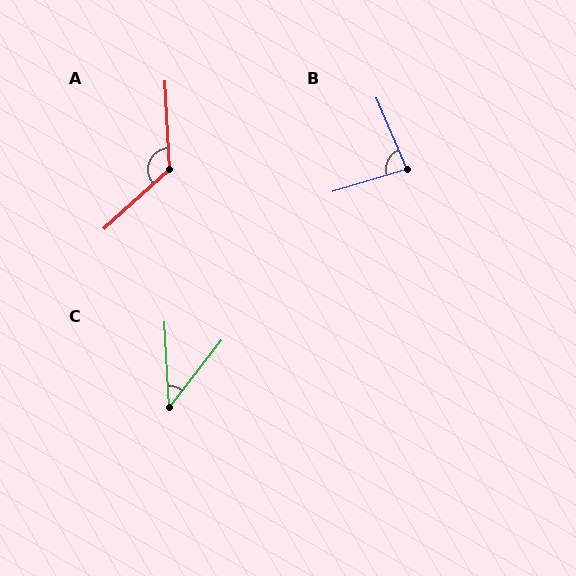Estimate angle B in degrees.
Approximately 84 degrees.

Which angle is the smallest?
C, at approximately 41 degrees.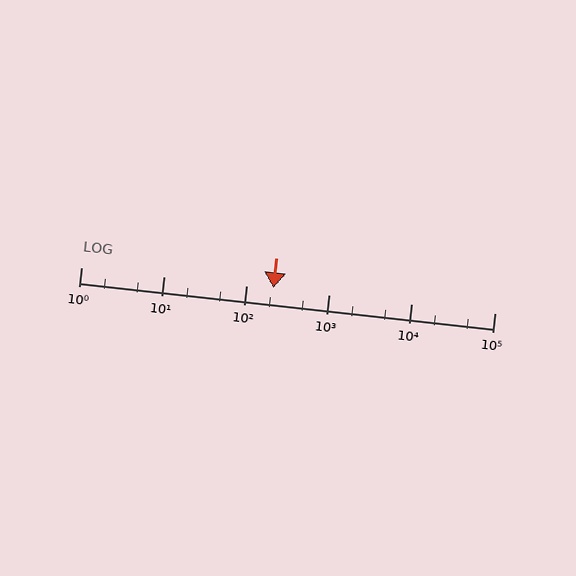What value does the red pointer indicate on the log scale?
The pointer indicates approximately 210.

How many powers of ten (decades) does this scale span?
The scale spans 5 decades, from 1 to 100000.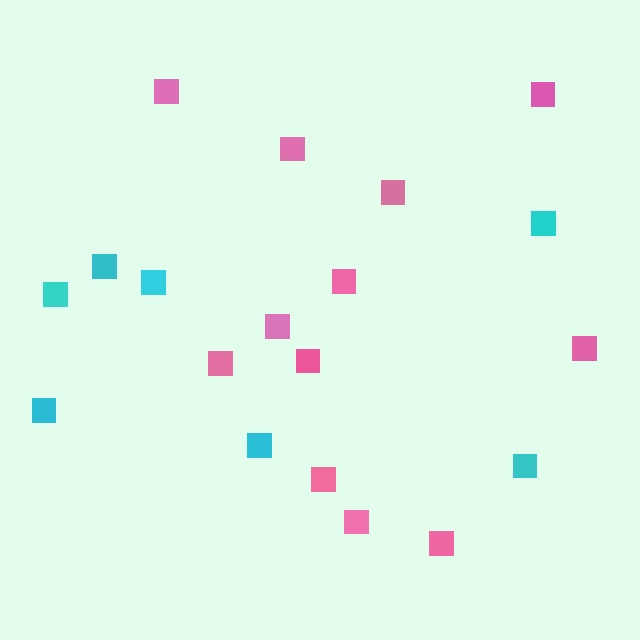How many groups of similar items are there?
There are 2 groups: one group of cyan squares (7) and one group of pink squares (12).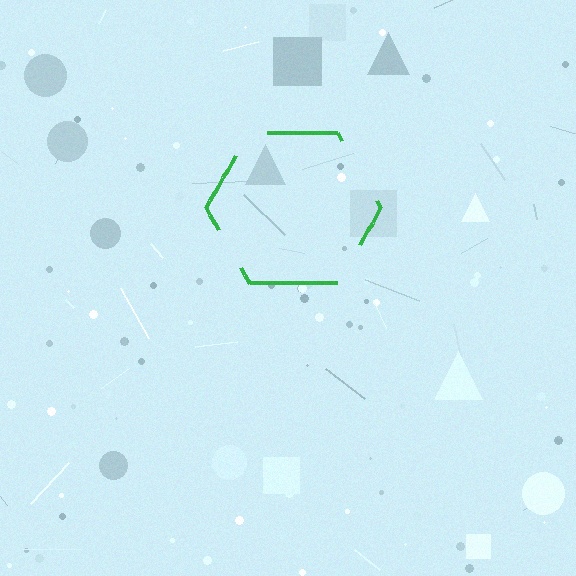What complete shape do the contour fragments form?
The contour fragments form a hexagon.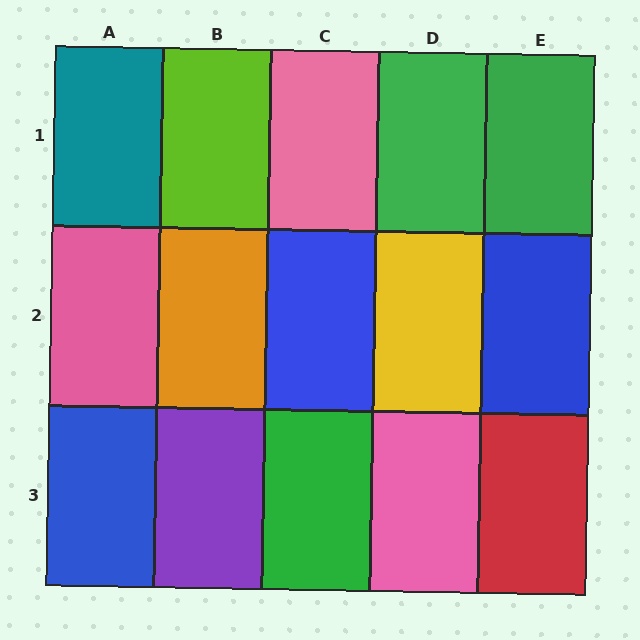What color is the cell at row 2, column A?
Pink.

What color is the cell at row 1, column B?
Lime.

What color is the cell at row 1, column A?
Teal.